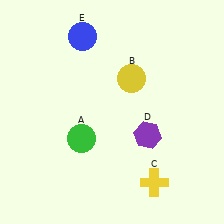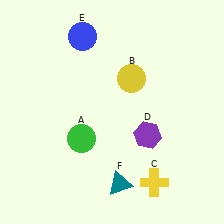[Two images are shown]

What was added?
A teal triangle (F) was added in Image 2.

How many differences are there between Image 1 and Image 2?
There is 1 difference between the two images.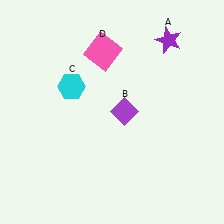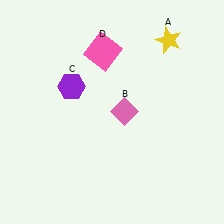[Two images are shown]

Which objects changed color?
A changed from purple to yellow. B changed from purple to pink. C changed from cyan to purple.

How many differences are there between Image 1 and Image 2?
There are 3 differences between the two images.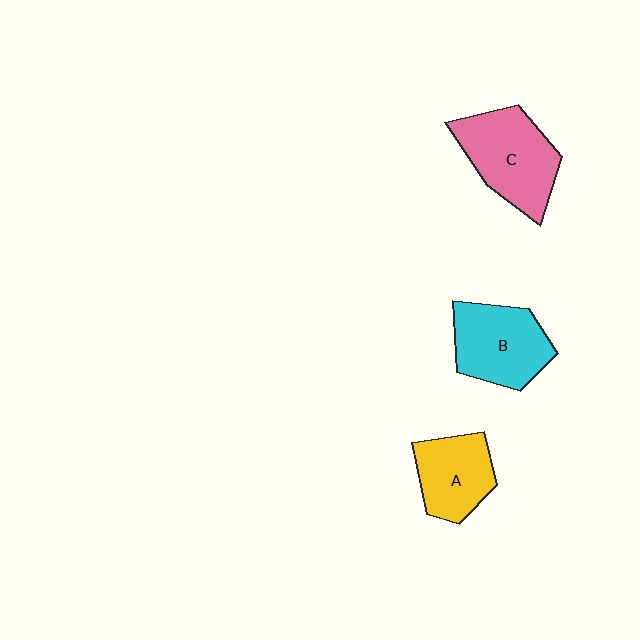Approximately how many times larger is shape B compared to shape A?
Approximately 1.2 times.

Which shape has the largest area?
Shape C (pink).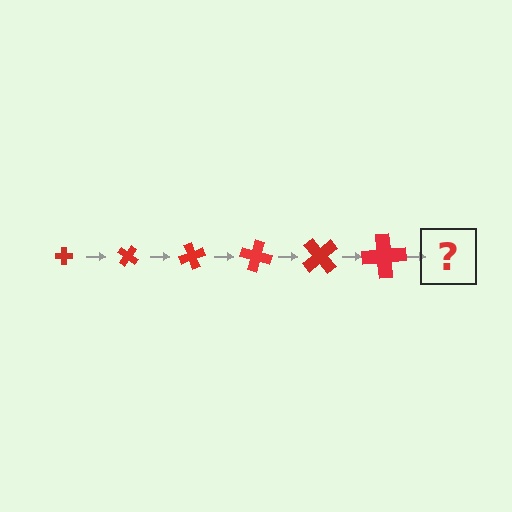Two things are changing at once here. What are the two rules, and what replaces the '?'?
The two rules are that the cross grows larger each step and it rotates 35 degrees each step. The '?' should be a cross, larger than the previous one and rotated 210 degrees from the start.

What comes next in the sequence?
The next element should be a cross, larger than the previous one and rotated 210 degrees from the start.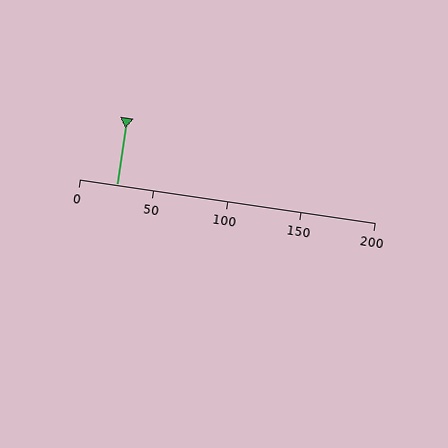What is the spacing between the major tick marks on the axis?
The major ticks are spaced 50 apart.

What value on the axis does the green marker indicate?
The marker indicates approximately 25.